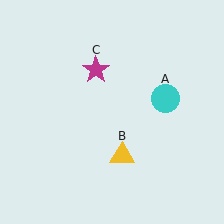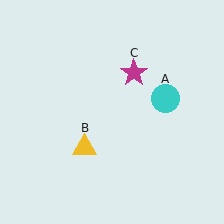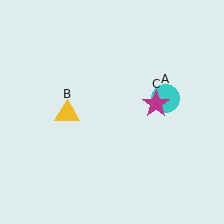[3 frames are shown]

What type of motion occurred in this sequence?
The yellow triangle (object B), magenta star (object C) rotated clockwise around the center of the scene.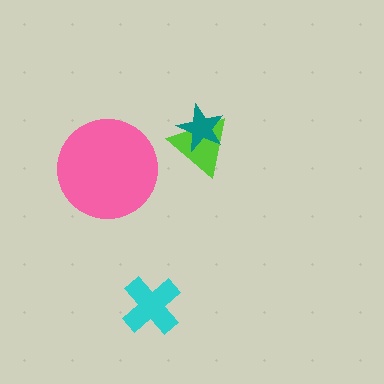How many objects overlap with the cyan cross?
0 objects overlap with the cyan cross.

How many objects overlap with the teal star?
1 object overlaps with the teal star.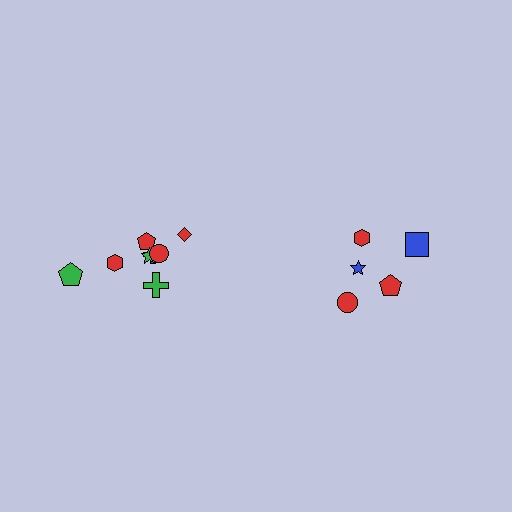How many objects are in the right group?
There are 5 objects.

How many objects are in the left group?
There are 8 objects.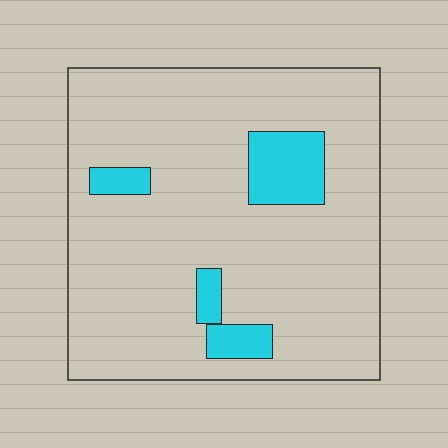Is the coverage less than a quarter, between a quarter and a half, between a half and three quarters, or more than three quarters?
Less than a quarter.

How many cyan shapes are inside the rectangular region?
4.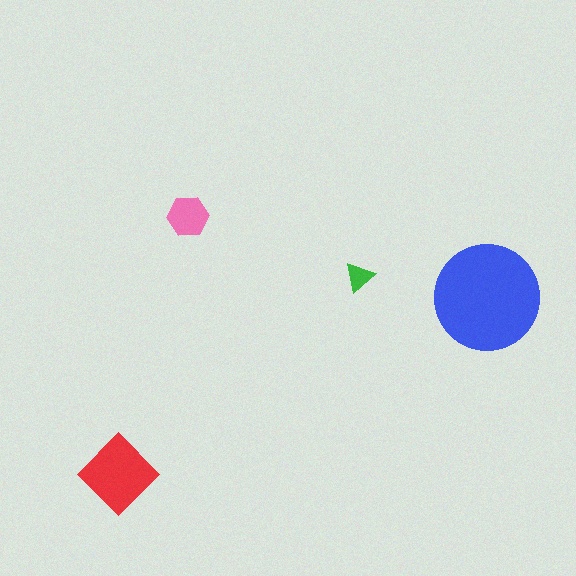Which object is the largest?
The blue circle.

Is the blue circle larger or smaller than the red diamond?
Larger.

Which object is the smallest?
The green triangle.